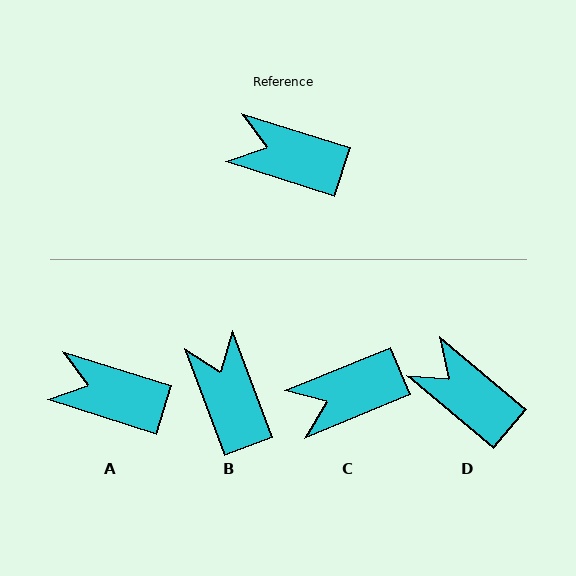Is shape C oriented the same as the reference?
No, it is off by about 40 degrees.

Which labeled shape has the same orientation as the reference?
A.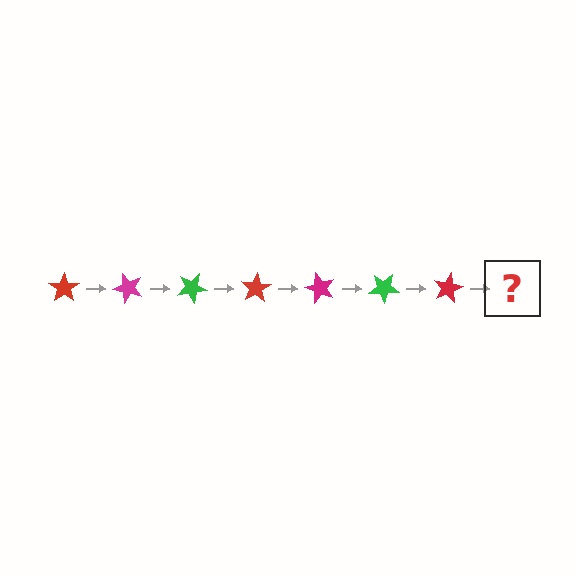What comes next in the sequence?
The next element should be a magenta star, rotated 350 degrees from the start.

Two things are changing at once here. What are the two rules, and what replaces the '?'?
The two rules are that it rotates 50 degrees each step and the color cycles through red, magenta, and green. The '?' should be a magenta star, rotated 350 degrees from the start.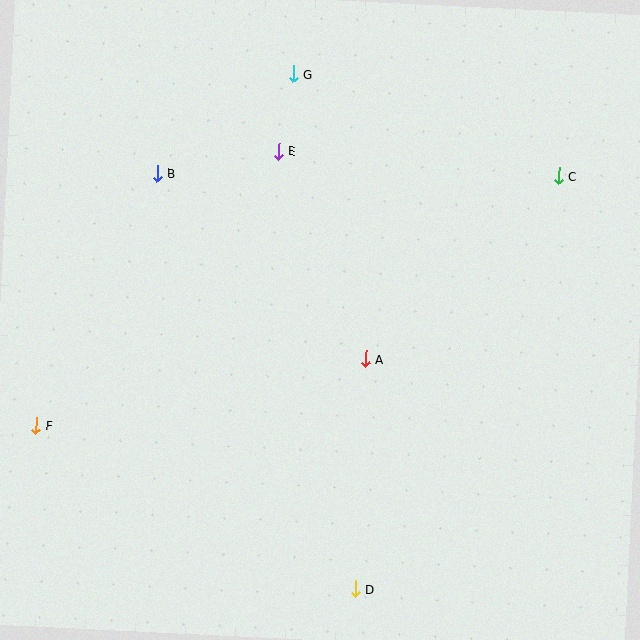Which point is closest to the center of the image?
Point A at (365, 359) is closest to the center.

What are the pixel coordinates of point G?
Point G is at (293, 74).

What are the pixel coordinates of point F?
Point F is at (36, 426).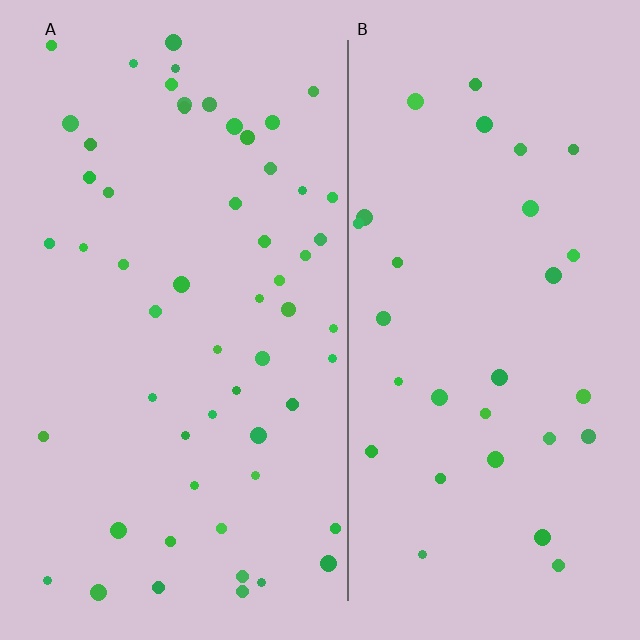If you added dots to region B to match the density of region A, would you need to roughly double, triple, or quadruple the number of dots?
Approximately double.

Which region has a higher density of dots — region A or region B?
A (the left).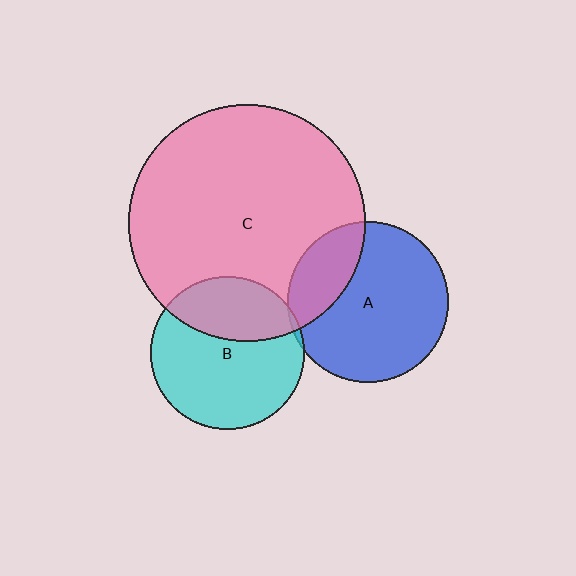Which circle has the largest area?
Circle C (pink).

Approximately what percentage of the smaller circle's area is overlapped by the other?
Approximately 35%.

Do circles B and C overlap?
Yes.